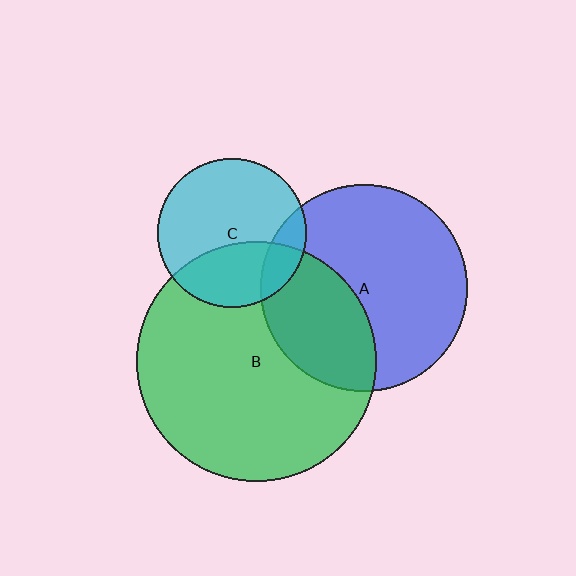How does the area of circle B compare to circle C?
Approximately 2.6 times.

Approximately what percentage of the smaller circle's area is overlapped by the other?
Approximately 15%.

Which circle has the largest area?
Circle B (green).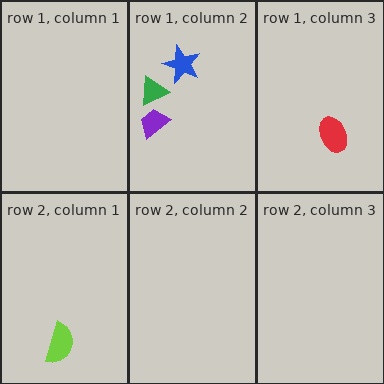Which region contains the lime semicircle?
The row 2, column 1 region.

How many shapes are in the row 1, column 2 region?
3.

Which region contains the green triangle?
The row 1, column 2 region.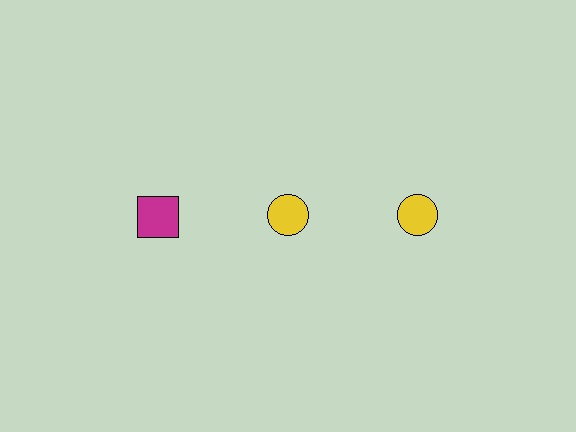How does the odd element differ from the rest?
It differs in both color (magenta instead of yellow) and shape (square instead of circle).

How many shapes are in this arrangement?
There are 3 shapes arranged in a grid pattern.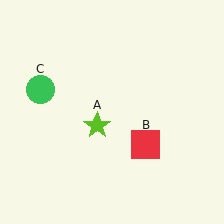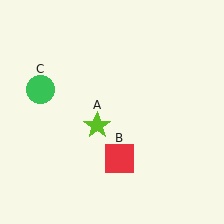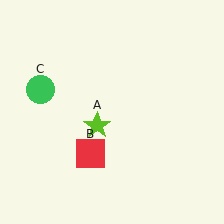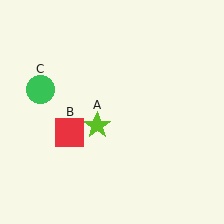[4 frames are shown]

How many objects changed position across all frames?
1 object changed position: red square (object B).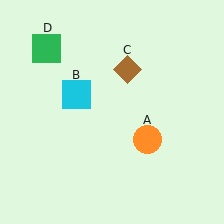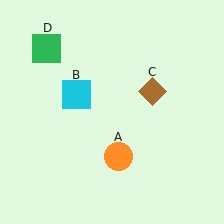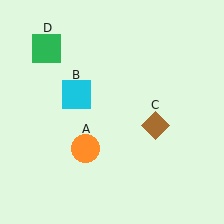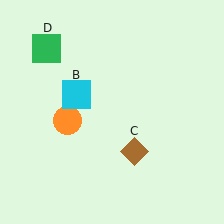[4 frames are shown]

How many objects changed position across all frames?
2 objects changed position: orange circle (object A), brown diamond (object C).